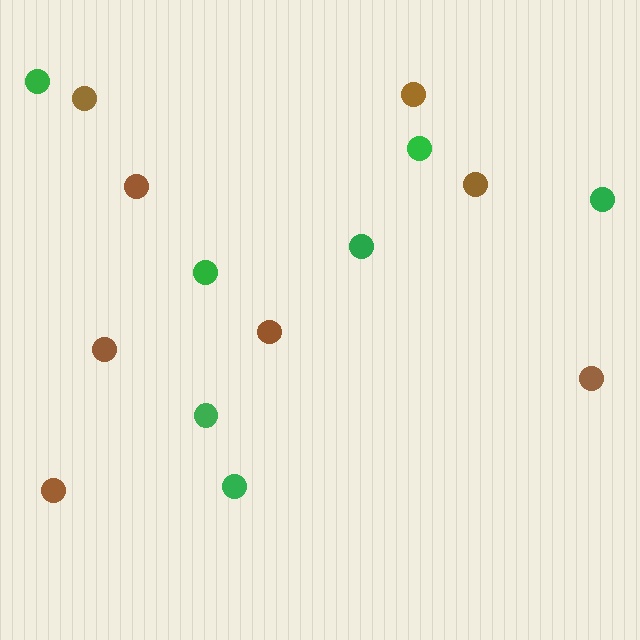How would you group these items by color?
There are 2 groups: one group of green circles (7) and one group of brown circles (8).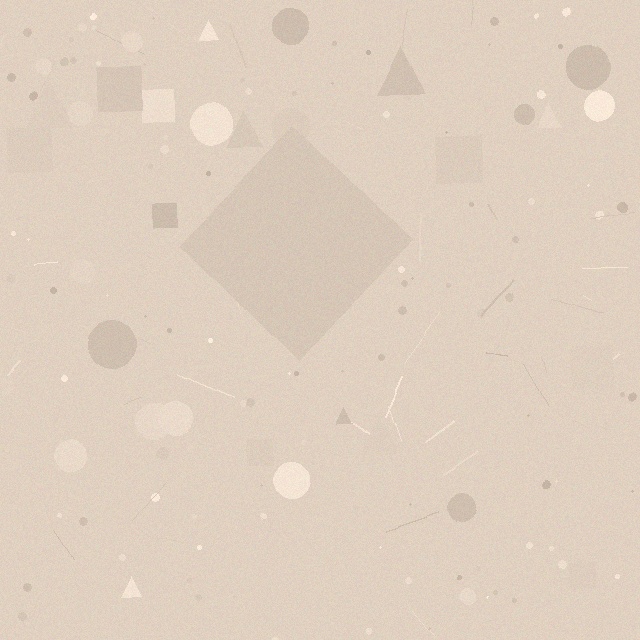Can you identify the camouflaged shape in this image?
The camouflaged shape is a diamond.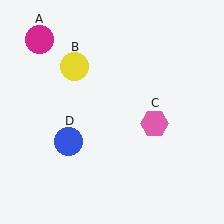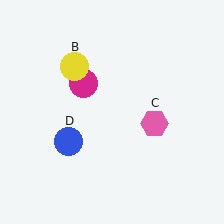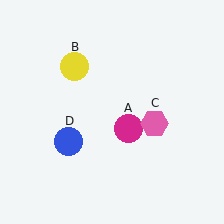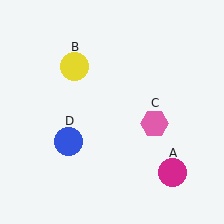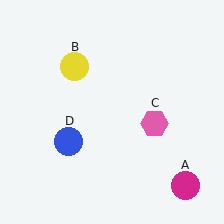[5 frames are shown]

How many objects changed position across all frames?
1 object changed position: magenta circle (object A).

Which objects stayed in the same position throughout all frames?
Yellow circle (object B) and pink hexagon (object C) and blue circle (object D) remained stationary.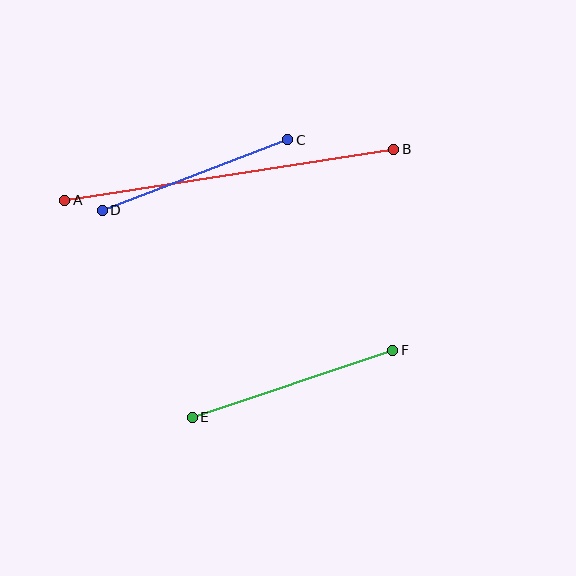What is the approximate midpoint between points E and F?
The midpoint is at approximately (292, 384) pixels.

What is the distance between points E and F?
The distance is approximately 211 pixels.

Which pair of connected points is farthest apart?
Points A and B are farthest apart.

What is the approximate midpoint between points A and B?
The midpoint is at approximately (229, 175) pixels.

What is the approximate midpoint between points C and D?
The midpoint is at approximately (195, 175) pixels.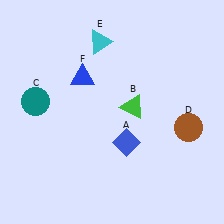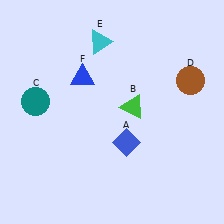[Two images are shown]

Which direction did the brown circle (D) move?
The brown circle (D) moved up.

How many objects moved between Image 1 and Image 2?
1 object moved between the two images.